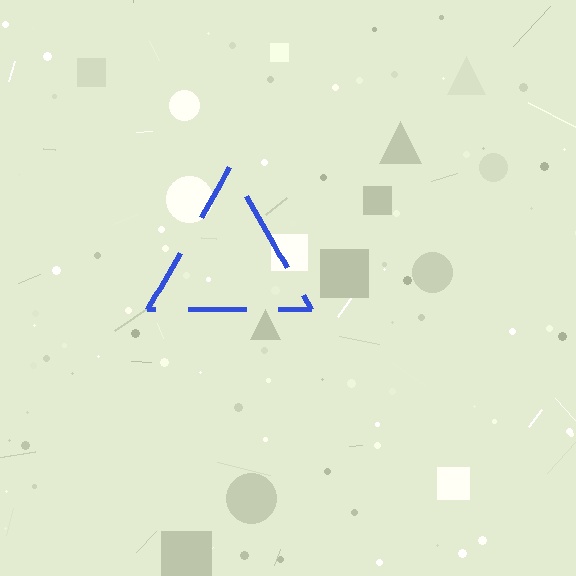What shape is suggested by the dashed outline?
The dashed outline suggests a triangle.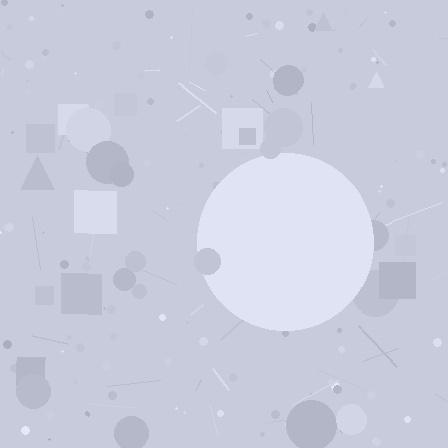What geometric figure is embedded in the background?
A circle is embedded in the background.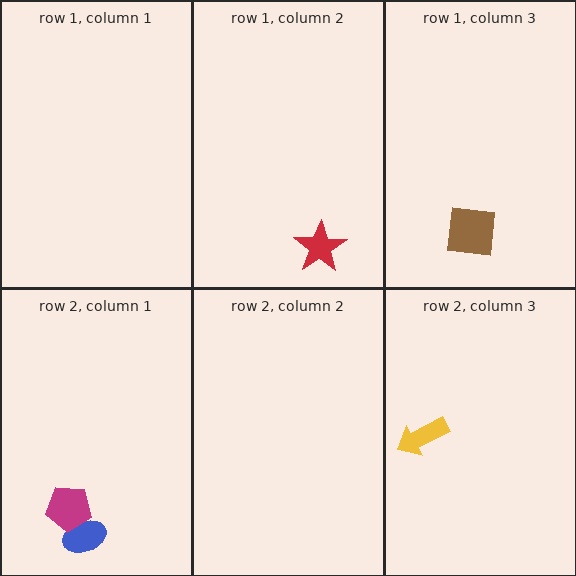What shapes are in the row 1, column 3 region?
The brown square.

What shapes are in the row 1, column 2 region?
The red star.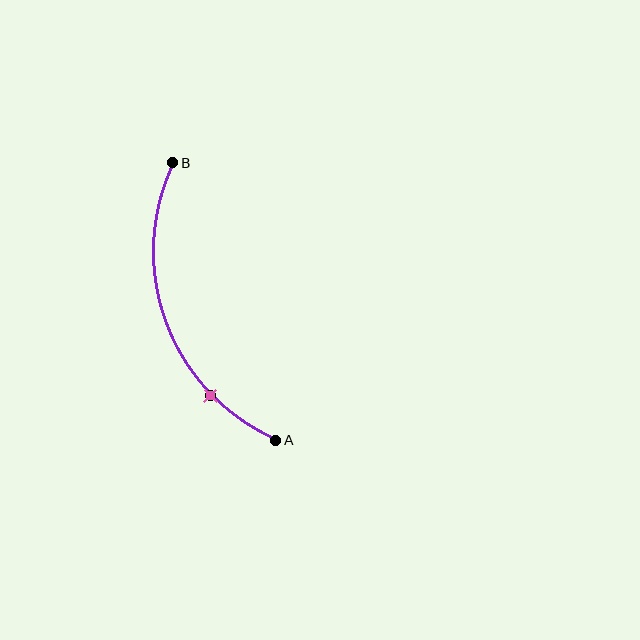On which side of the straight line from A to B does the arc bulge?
The arc bulges to the left of the straight line connecting A and B.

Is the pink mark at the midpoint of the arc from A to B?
No. The pink mark lies on the arc but is closer to endpoint A. The arc midpoint would be at the point on the curve equidistant along the arc from both A and B.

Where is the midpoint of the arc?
The arc midpoint is the point on the curve farthest from the straight line joining A and B. It sits to the left of that line.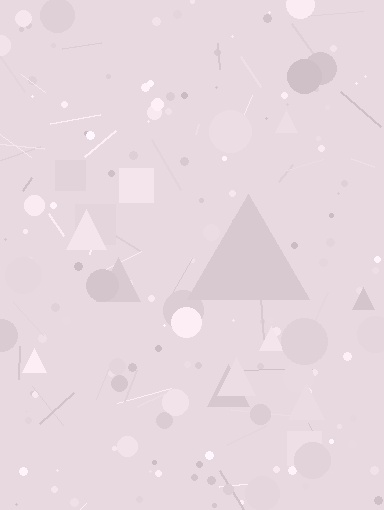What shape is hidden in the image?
A triangle is hidden in the image.